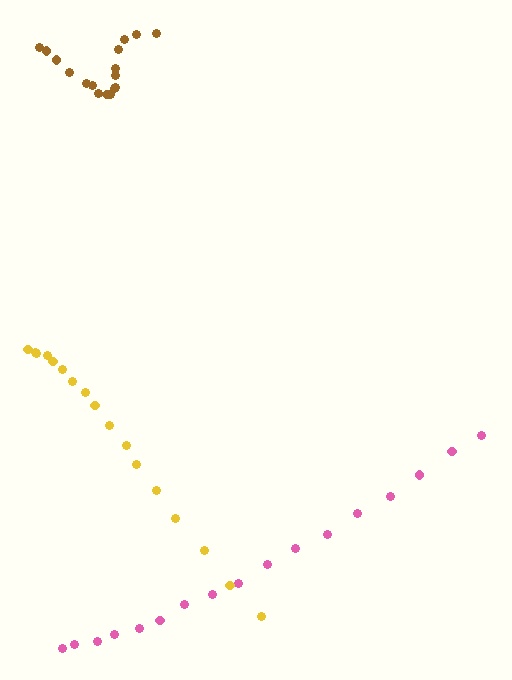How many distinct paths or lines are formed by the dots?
There are 3 distinct paths.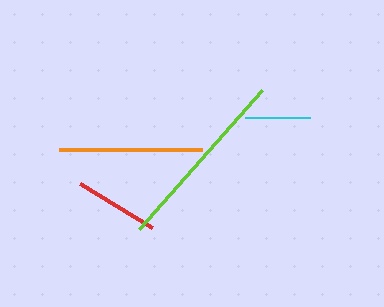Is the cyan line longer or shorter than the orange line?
The orange line is longer than the cyan line.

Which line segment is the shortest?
The cyan line is the shortest at approximately 65 pixels.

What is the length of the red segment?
The red segment is approximately 84 pixels long.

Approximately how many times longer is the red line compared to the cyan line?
The red line is approximately 1.3 times the length of the cyan line.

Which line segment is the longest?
The lime line is the longest at approximately 186 pixels.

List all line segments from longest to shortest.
From longest to shortest: lime, orange, red, cyan.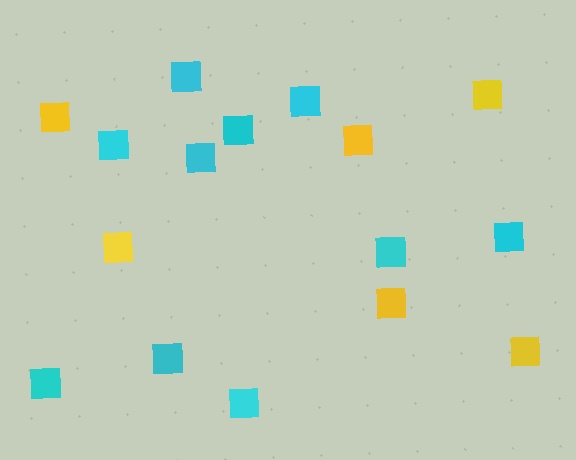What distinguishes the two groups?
There are 2 groups: one group of yellow squares (6) and one group of cyan squares (10).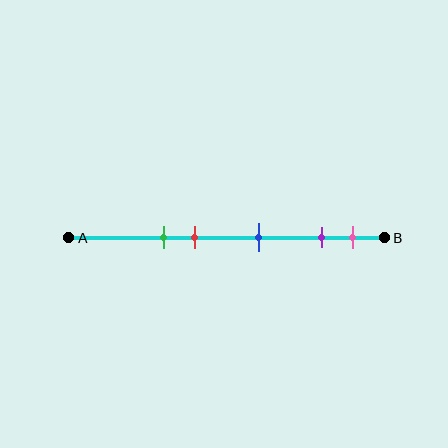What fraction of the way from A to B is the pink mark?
The pink mark is approximately 90% (0.9) of the way from A to B.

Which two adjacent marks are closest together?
The purple and pink marks are the closest adjacent pair.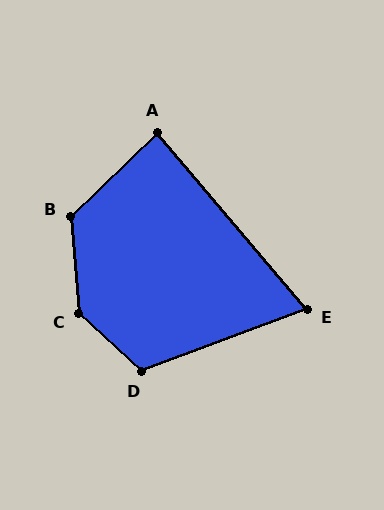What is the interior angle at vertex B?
Approximately 129 degrees (obtuse).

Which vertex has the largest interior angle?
C, at approximately 138 degrees.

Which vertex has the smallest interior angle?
E, at approximately 70 degrees.